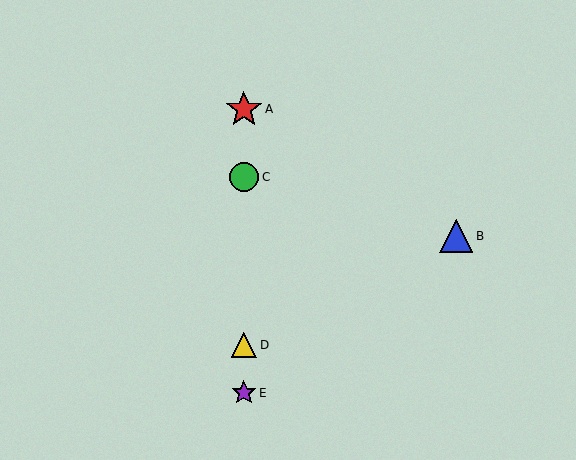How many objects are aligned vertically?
4 objects (A, C, D, E) are aligned vertically.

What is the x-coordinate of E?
Object E is at x≈244.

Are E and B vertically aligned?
No, E is at x≈244 and B is at x≈456.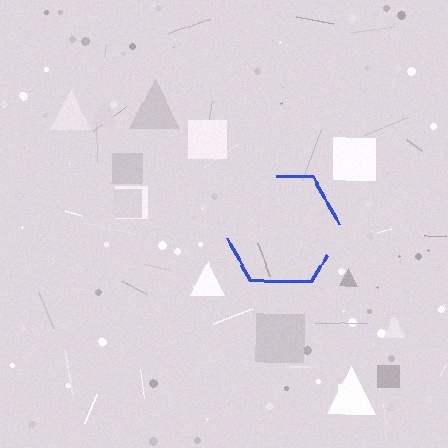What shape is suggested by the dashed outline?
The dashed outline suggests a hexagon.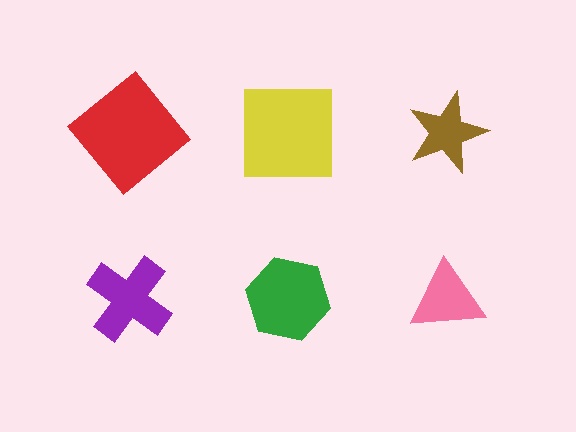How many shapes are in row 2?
3 shapes.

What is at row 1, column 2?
A yellow square.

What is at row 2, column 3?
A pink triangle.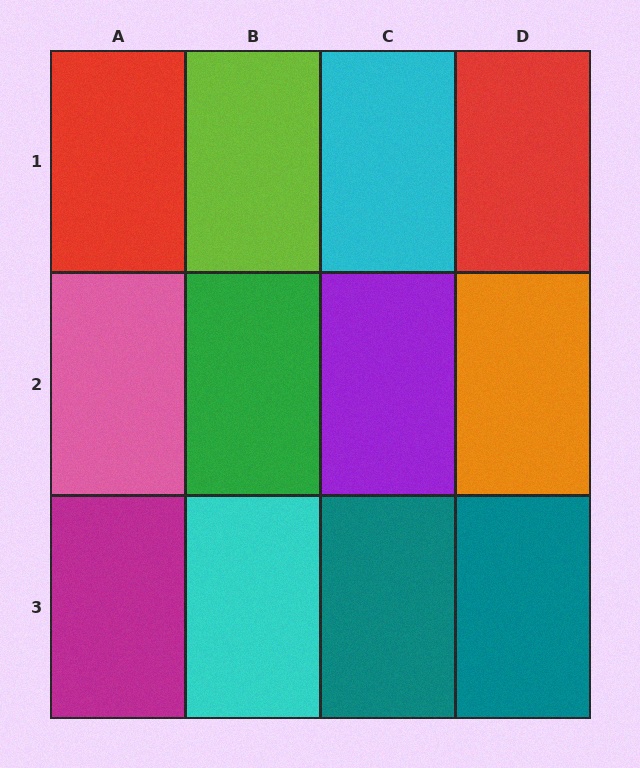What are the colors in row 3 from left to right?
Magenta, cyan, teal, teal.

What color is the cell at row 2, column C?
Purple.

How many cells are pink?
1 cell is pink.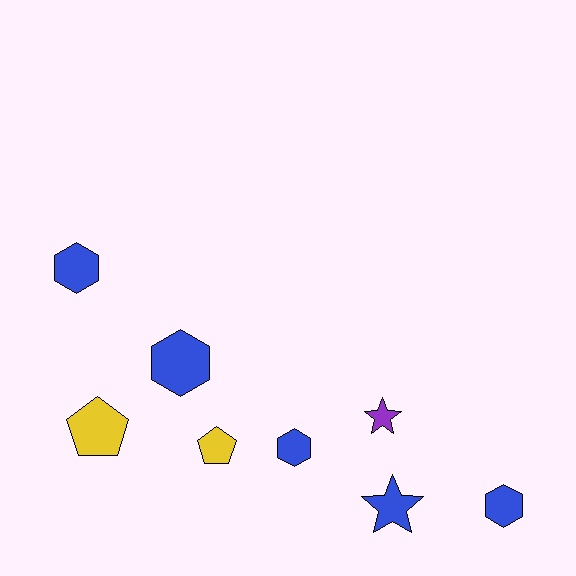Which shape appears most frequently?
Hexagon, with 4 objects.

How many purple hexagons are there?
There are no purple hexagons.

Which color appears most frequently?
Blue, with 5 objects.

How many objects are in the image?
There are 8 objects.